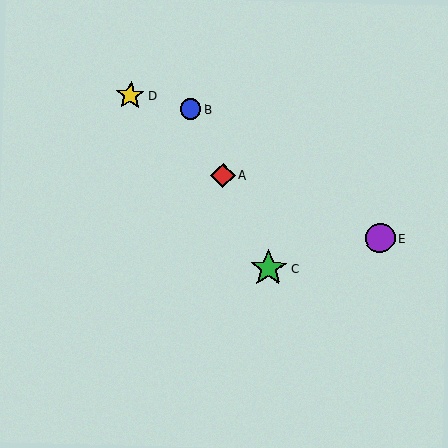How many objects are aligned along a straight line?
3 objects (A, B, C) are aligned along a straight line.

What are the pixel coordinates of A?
Object A is at (223, 175).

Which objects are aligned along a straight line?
Objects A, B, C are aligned along a straight line.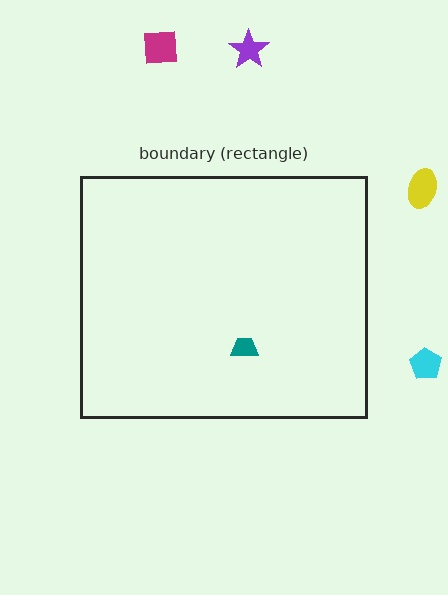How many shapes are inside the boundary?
1 inside, 4 outside.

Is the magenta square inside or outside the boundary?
Outside.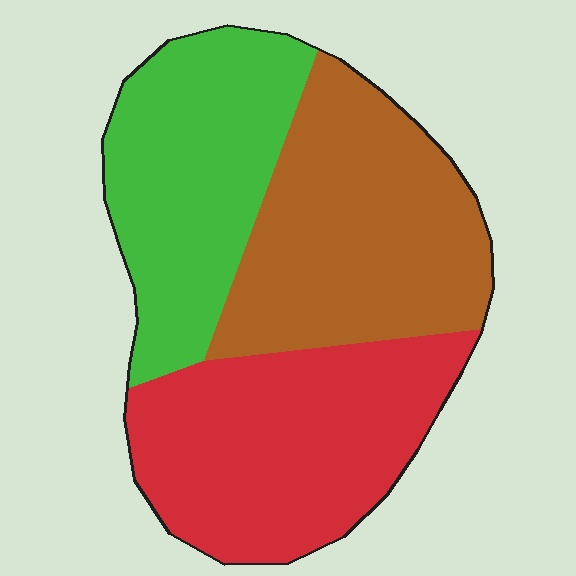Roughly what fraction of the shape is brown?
Brown takes up about one third (1/3) of the shape.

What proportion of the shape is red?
Red takes up about one third (1/3) of the shape.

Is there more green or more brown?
Brown.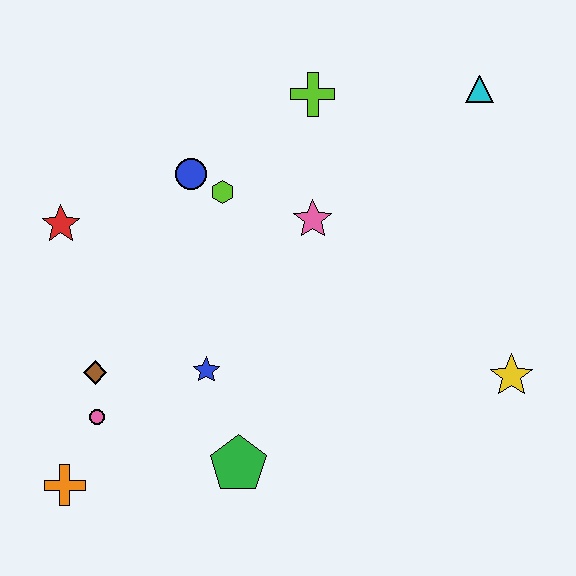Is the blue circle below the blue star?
No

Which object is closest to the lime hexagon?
The blue circle is closest to the lime hexagon.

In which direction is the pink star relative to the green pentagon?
The pink star is above the green pentagon.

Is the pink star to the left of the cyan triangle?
Yes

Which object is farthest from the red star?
The yellow star is farthest from the red star.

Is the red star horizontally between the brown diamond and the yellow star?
No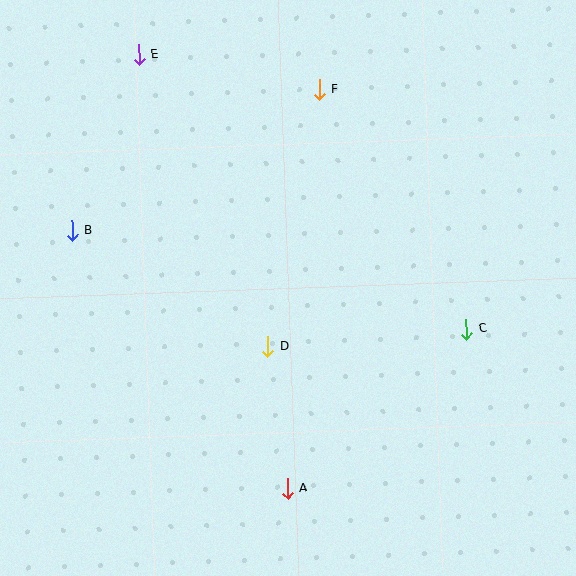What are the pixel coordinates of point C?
Point C is at (466, 329).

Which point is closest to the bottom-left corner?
Point A is closest to the bottom-left corner.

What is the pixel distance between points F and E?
The distance between F and E is 184 pixels.